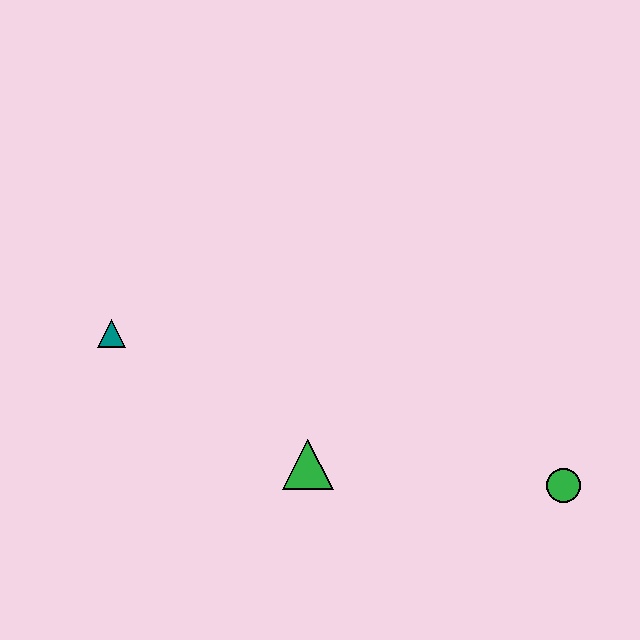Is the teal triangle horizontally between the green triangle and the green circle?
No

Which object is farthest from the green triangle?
The green circle is farthest from the green triangle.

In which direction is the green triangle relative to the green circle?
The green triangle is to the left of the green circle.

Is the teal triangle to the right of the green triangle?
No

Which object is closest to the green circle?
The green triangle is closest to the green circle.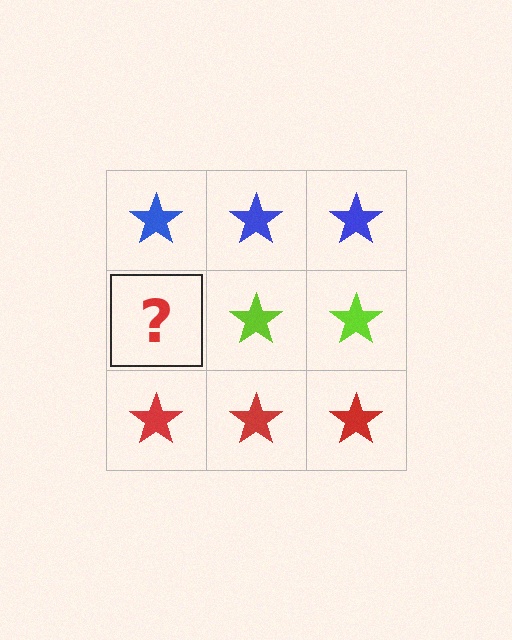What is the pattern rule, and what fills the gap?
The rule is that each row has a consistent color. The gap should be filled with a lime star.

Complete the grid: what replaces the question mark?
The question mark should be replaced with a lime star.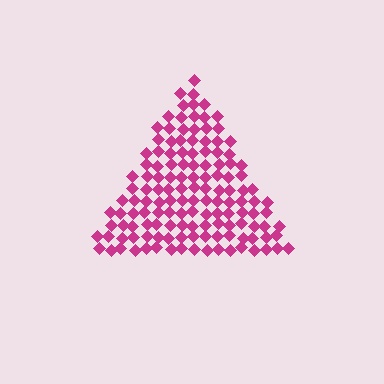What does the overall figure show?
The overall figure shows a triangle.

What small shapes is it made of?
It is made of small diamonds.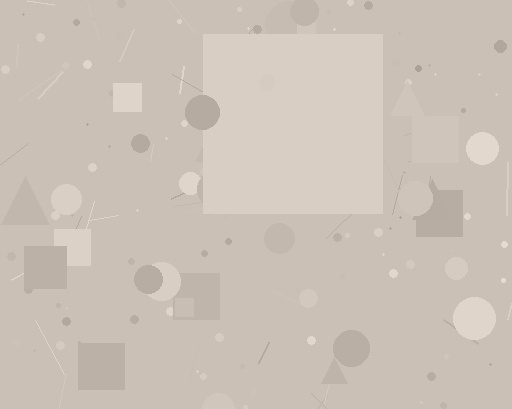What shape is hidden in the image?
A square is hidden in the image.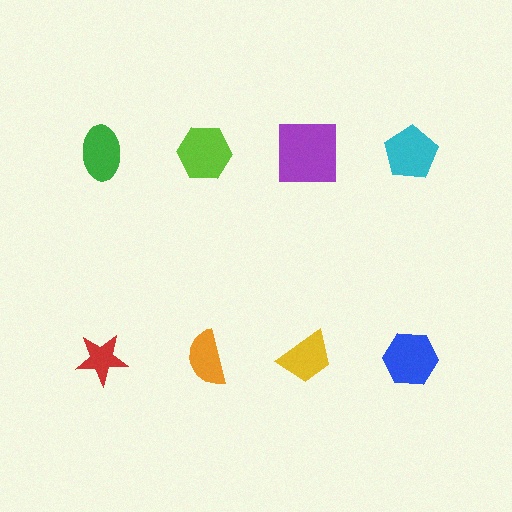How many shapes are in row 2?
4 shapes.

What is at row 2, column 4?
A blue hexagon.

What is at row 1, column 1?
A green ellipse.